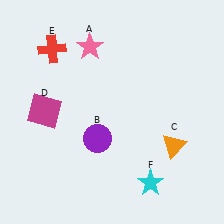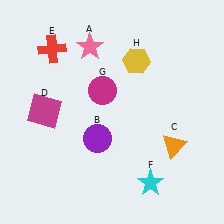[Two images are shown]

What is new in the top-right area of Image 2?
A yellow hexagon (H) was added in the top-right area of Image 2.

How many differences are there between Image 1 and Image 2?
There are 2 differences between the two images.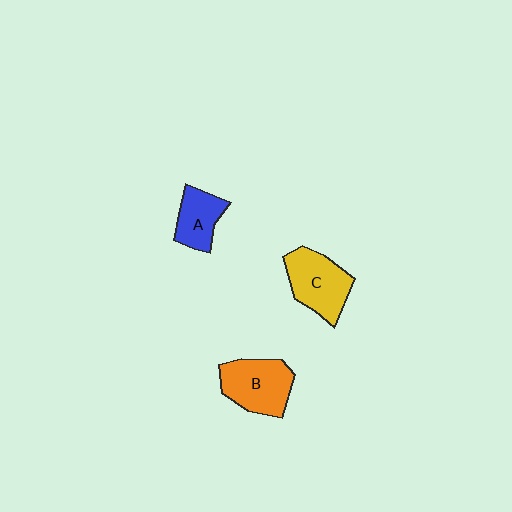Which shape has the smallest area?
Shape A (blue).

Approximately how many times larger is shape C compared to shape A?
Approximately 1.5 times.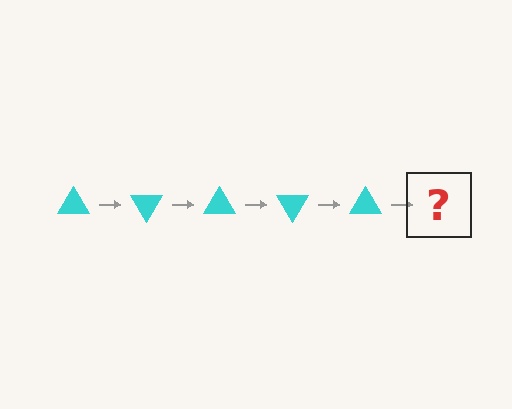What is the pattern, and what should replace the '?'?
The pattern is that the triangle rotates 60 degrees each step. The '?' should be a cyan triangle rotated 300 degrees.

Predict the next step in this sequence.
The next step is a cyan triangle rotated 300 degrees.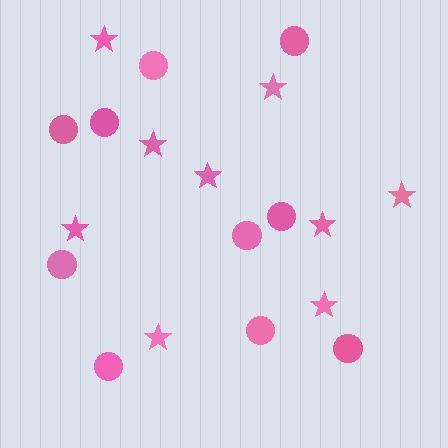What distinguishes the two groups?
There are 2 groups: one group of circles (10) and one group of stars (9).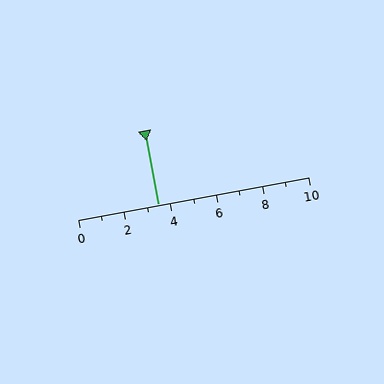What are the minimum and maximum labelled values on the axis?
The axis runs from 0 to 10.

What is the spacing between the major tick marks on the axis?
The major ticks are spaced 2 apart.